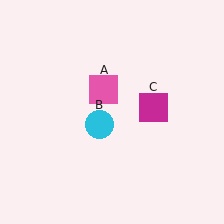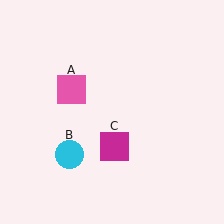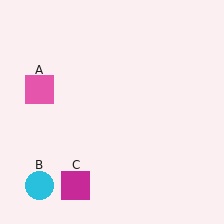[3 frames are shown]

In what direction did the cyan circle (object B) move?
The cyan circle (object B) moved down and to the left.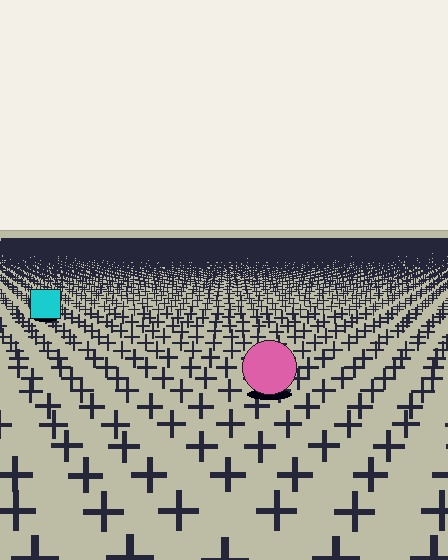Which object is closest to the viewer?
The pink circle is closest. The texture marks near it are larger and more spread out.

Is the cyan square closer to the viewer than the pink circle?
No. The pink circle is closer — you can tell from the texture gradient: the ground texture is coarser near it.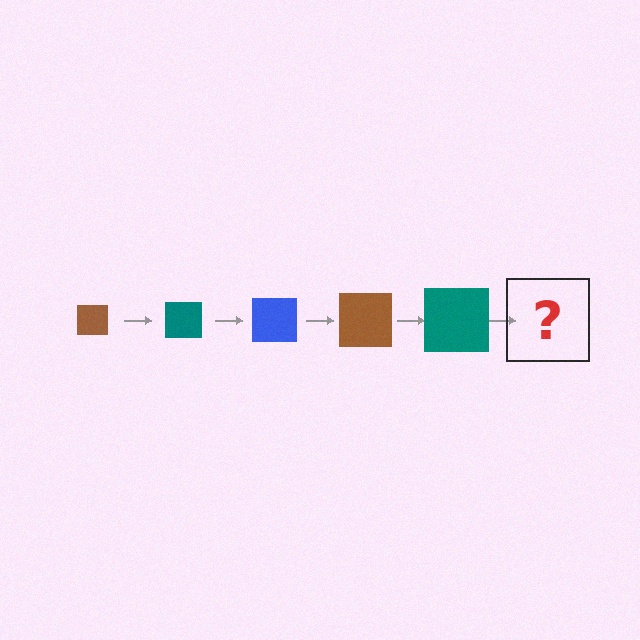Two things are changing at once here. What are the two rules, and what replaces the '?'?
The two rules are that the square grows larger each step and the color cycles through brown, teal, and blue. The '?' should be a blue square, larger than the previous one.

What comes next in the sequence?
The next element should be a blue square, larger than the previous one.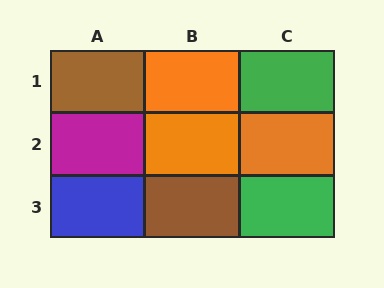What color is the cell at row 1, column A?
Brown.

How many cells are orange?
3 cells are orange.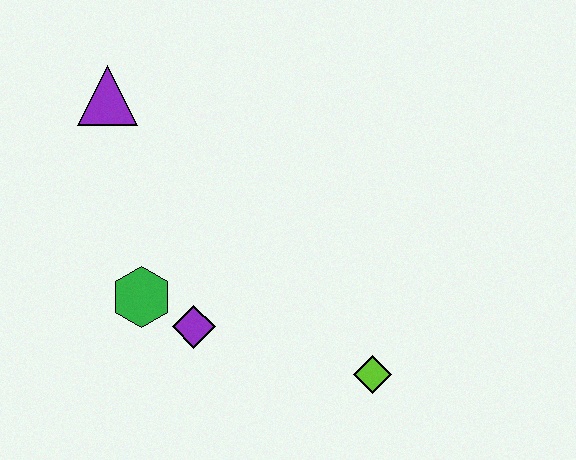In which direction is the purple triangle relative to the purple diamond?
The purple triangle is above the purple diamond.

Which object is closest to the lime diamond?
The purple diamond is closest to the lime diamond.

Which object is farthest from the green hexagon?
The lime diamond is farthest from the green hexagon.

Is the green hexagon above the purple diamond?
Yes